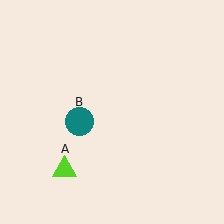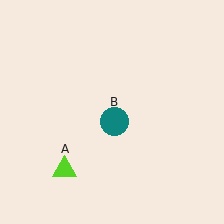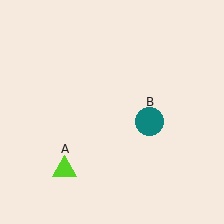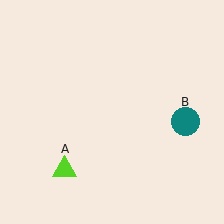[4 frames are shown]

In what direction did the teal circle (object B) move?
The teal circle (object B) moved right.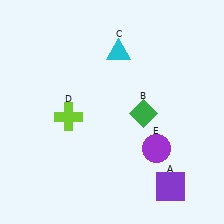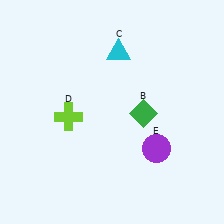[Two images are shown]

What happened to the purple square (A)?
The purple square (A) was removed in Image 2. It was in the bottom-right area of Image 1.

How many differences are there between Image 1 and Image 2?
There is 1 difference between the two images.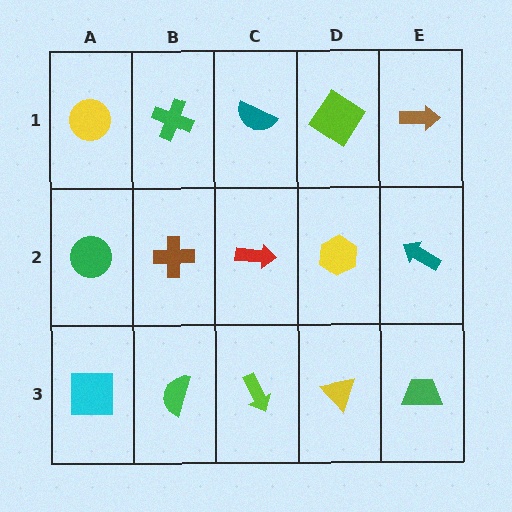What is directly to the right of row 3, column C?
A yellow triangle.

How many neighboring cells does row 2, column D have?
4.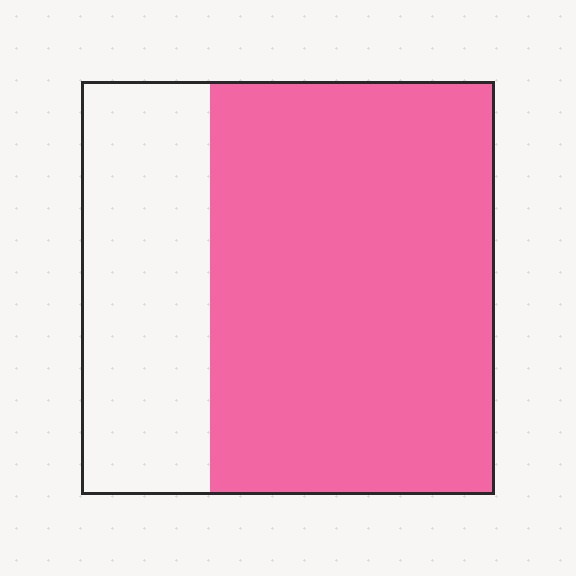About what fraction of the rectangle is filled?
About two thirds (2/3).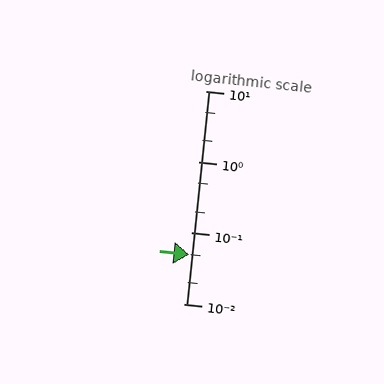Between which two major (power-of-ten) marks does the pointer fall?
The pointer is between 0.01 and 0.1.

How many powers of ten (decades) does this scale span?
The scale spans 3 decades, from 0.01 to 10.